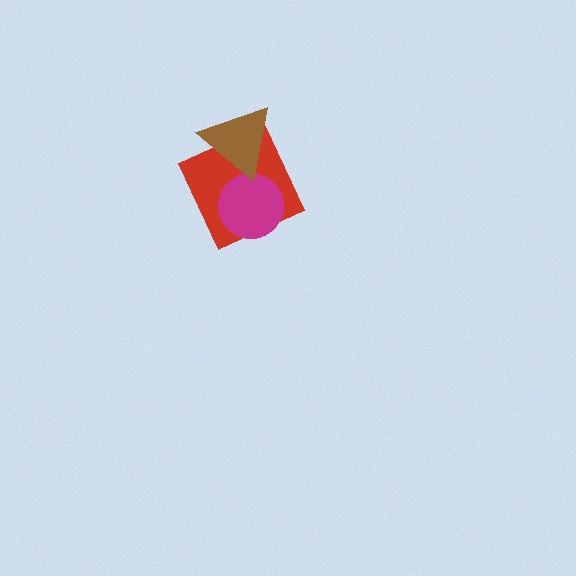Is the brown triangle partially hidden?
No, no other shape covers it.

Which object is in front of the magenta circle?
The brown triangle is in front of the magenta circle.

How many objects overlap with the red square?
2 objects overlap with the red square.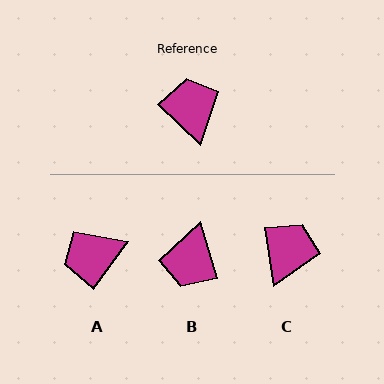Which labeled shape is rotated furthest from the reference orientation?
B, about 151 degrees away.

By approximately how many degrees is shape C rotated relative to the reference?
Approximately 37 degrees clockwise.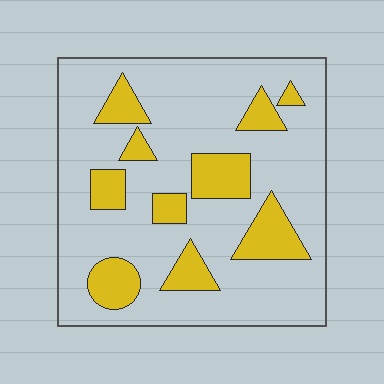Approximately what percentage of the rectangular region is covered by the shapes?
Approximately 20%.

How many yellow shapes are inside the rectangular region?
10.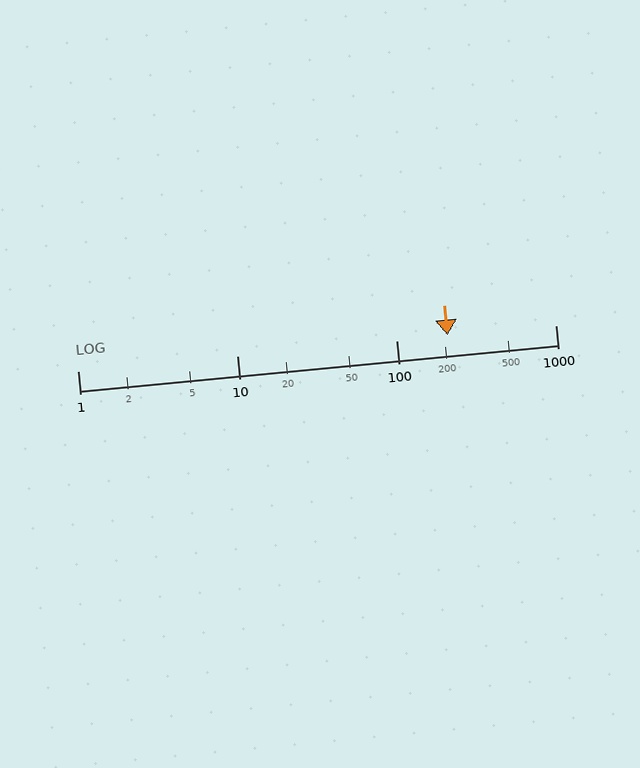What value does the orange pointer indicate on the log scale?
The pointer indicates approximately 210.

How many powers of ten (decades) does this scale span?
The scale spans 3 decades, from 1 to 1000.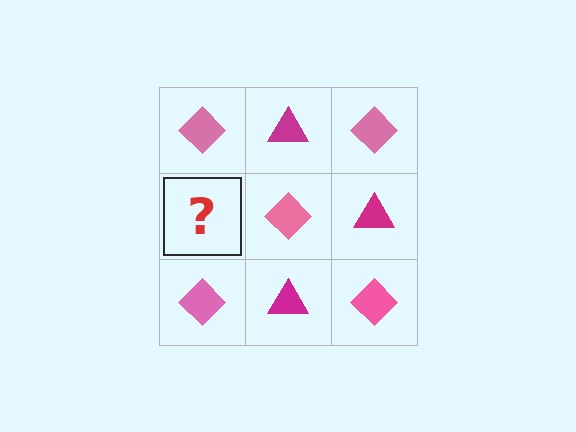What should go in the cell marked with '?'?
The missing cell should contain a magenta triangle.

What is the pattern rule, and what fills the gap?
The rule is that it alternates pink diamond and magenta triangle in a checkerboard pattern. The gap should be filled with a magenta triangle.